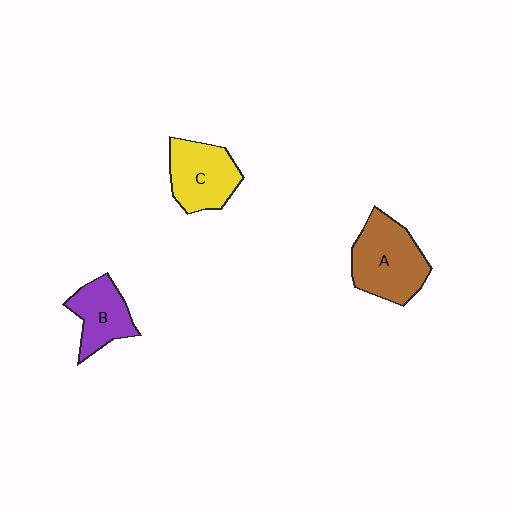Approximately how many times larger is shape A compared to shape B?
Approximately 1.5 times.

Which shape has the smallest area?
Shape B (purple).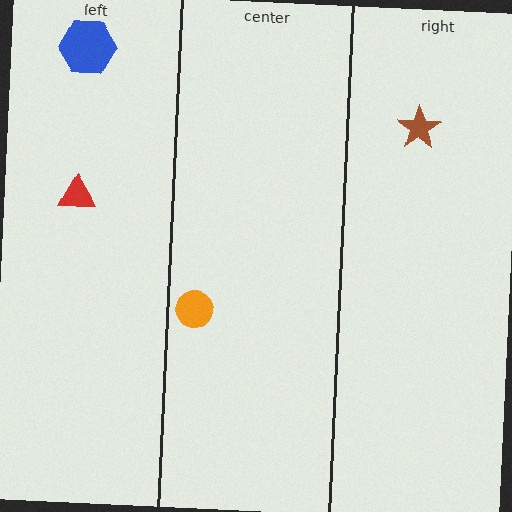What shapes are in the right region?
The brown star.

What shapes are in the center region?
The orange circle.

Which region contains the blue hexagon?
The left region.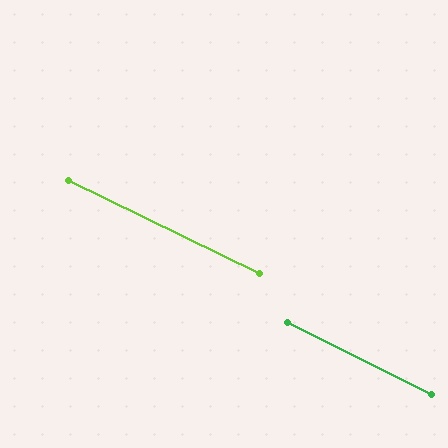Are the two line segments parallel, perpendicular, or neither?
Parallel — their directions differ by only 0.3°.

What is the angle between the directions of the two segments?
Approximately 0 degrees.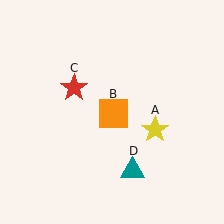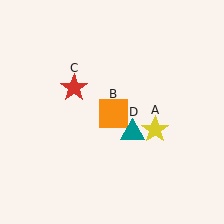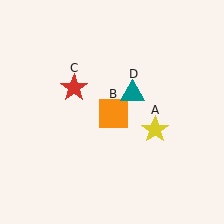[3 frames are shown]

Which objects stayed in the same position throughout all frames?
Yellow star (object A) and orange square (object B) and red star (object C) remained stationary.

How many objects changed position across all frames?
1 object changed position: teal triangle (object D).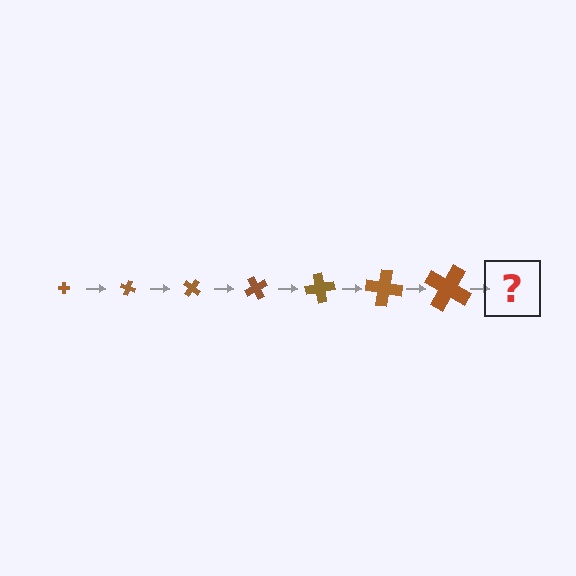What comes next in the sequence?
The next element should be a cross, larger than the previous one and rotated 140 degrees from the start.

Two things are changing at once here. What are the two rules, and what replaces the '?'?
The two rules are that the cross grows larger each step and it rotates 20 degrees each step. The '?' should be a cross, larger than the previous one and rotated 140 degrees from the start.